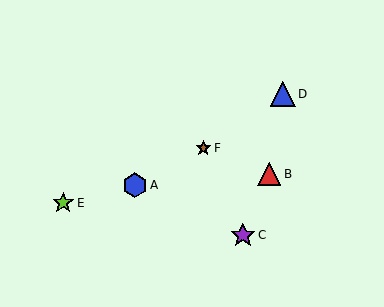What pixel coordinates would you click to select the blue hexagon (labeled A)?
Click at (135, 185) to select the blue hexagon A.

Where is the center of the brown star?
The center of the brown star is at (203, 148).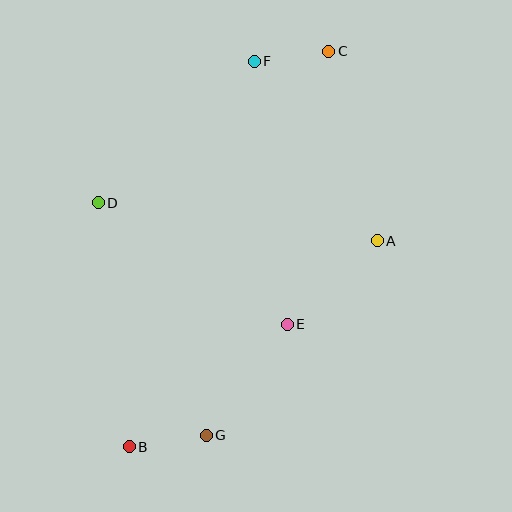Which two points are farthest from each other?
Points B and C are farthest from each other.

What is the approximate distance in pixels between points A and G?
The distance between A and G is approximately 259 pixels.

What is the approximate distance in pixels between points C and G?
The distance between C and G is approximately 403 pixels.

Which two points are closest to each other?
Points C and F are closest to each other.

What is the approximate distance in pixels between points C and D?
The distance between C and D is approximately 276 pixels.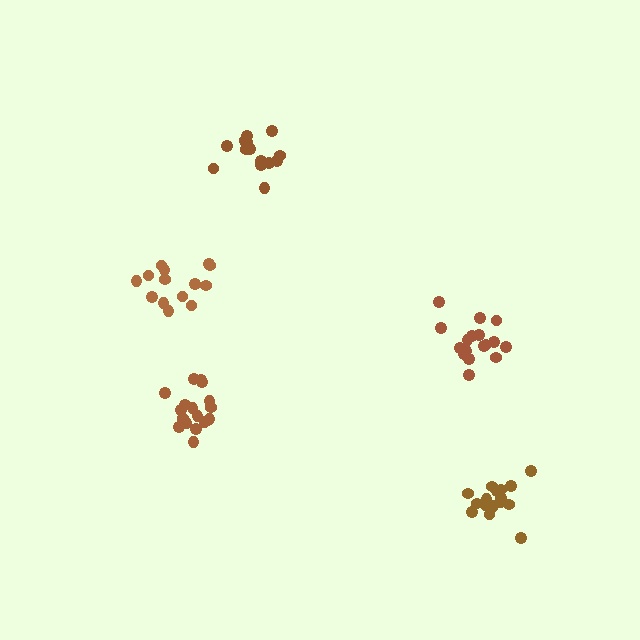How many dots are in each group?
Group 1: 17 dots, Group 2: 14 dots, Group 3: 15 dots, Group 4: 16 dots, Group 5: 18 dots (80 total).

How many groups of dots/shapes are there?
There are 5 groups.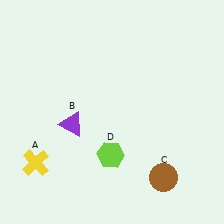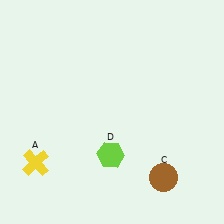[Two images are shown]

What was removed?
The purple triangle (B) was removed in Image 2.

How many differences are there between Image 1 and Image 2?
There is 1 difference between the two images.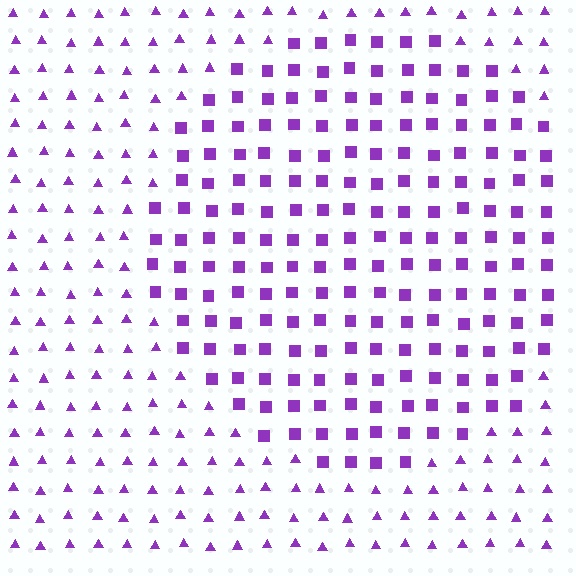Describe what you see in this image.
The image is filled with small purple elements arranged in a uniform grid. A circle-shaped region contains squares, while the surrounding area contains triangles. The boundary is defined purely by the change in element shape.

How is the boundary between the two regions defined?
The boundary is defined by a change in element shape: squares inside vs. triangles outside. All elements share the same color and spacing.